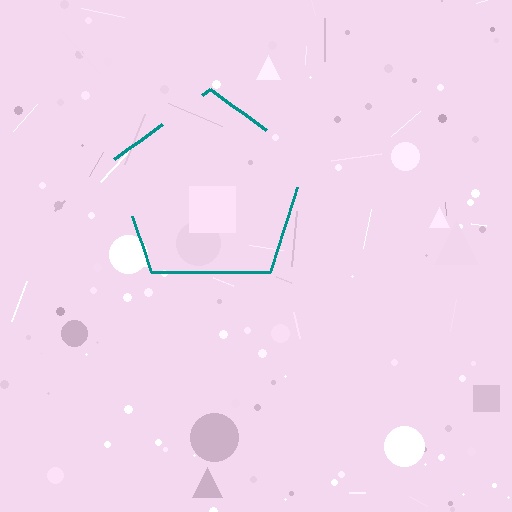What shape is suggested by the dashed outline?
The dashed outline suggests a pentagon.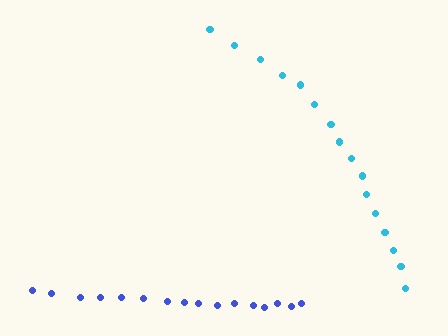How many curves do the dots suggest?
There are 2 distinct paths.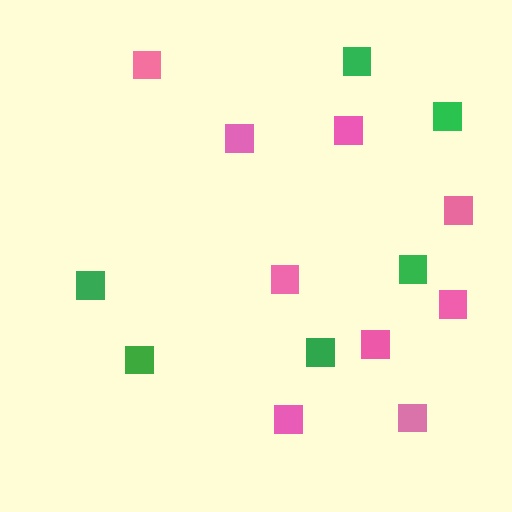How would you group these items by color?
There are 2 groups: one group of green squares (6) and one group of pink squares (9).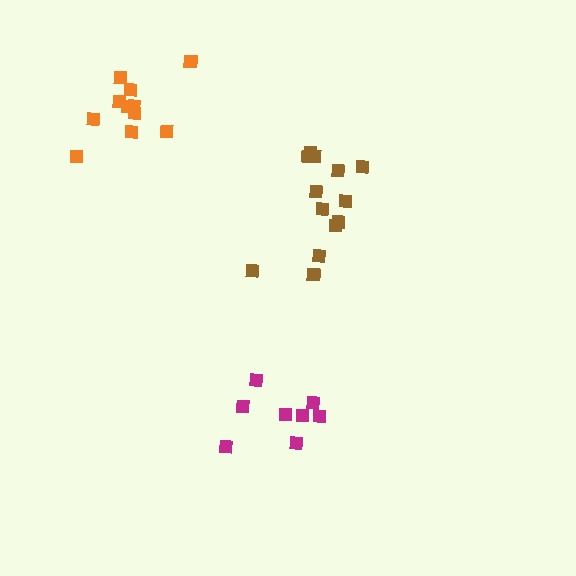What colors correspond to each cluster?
The clusters are colored: orange, magenta, brown.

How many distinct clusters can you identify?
There are 3 distinct clusters.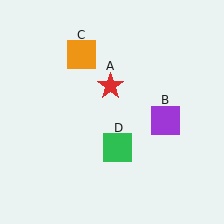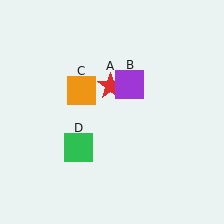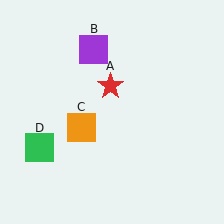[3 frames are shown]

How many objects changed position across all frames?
3 objects changed position: purple square (object B), orange square (object C), green square (object D).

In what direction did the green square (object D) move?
The green square (object D) moved left.